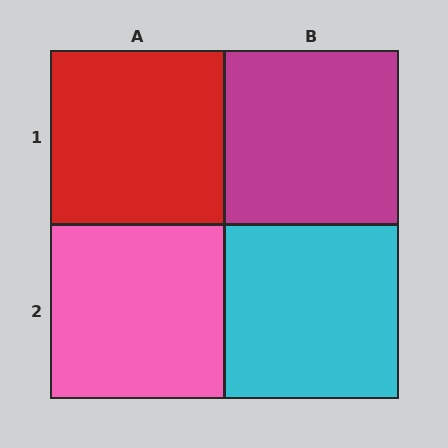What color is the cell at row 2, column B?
Cyan.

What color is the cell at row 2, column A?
Pink.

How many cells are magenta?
1 cell is magenta.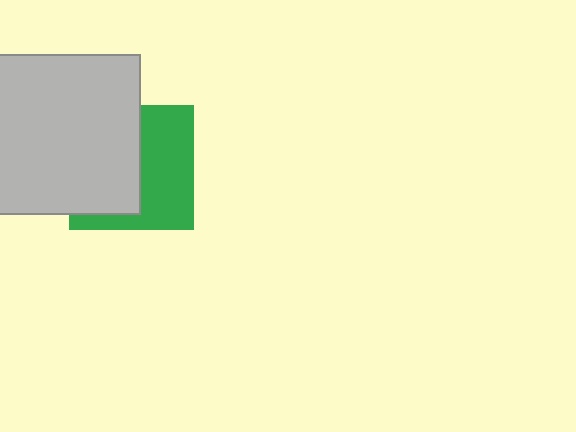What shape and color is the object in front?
The object in front is a light gray square.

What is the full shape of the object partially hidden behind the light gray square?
The partially hidden object is a green square.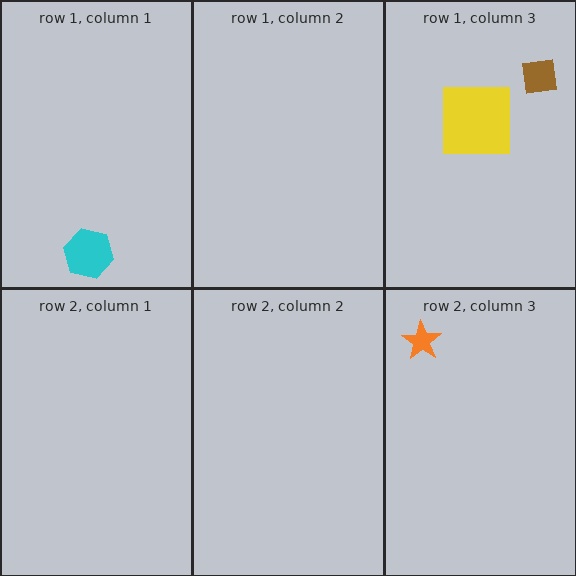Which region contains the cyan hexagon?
The row 1, column 1 region.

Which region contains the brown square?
The row 1, column 3 region.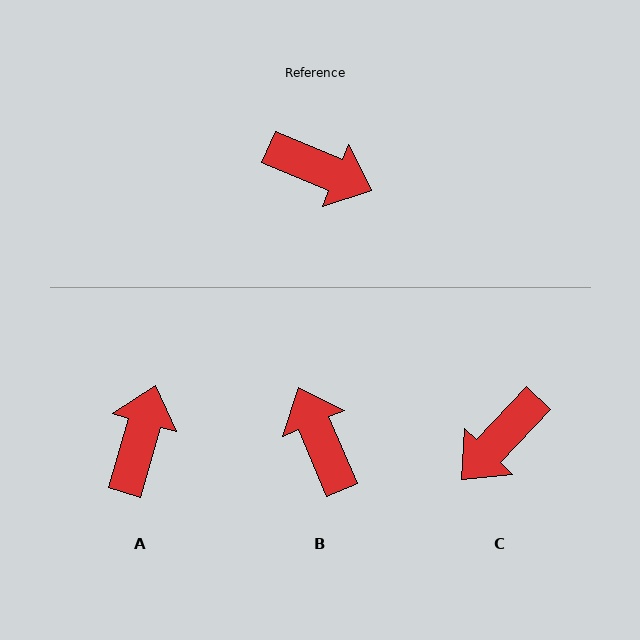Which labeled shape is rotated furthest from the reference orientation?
B, about 136 degrees away.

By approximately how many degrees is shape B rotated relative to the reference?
Approximately 136 degrees counter-clockwise.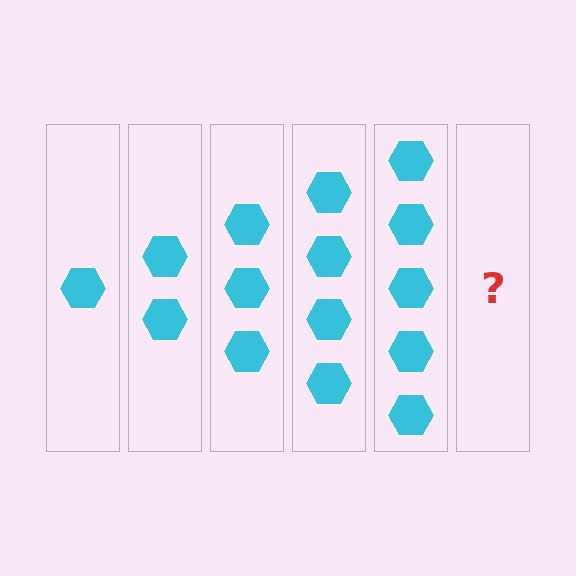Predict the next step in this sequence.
The next step is 6 hexagons.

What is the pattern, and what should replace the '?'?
The pattern is that each step adds one more hexagon. The '?' should be 6 hexagons.